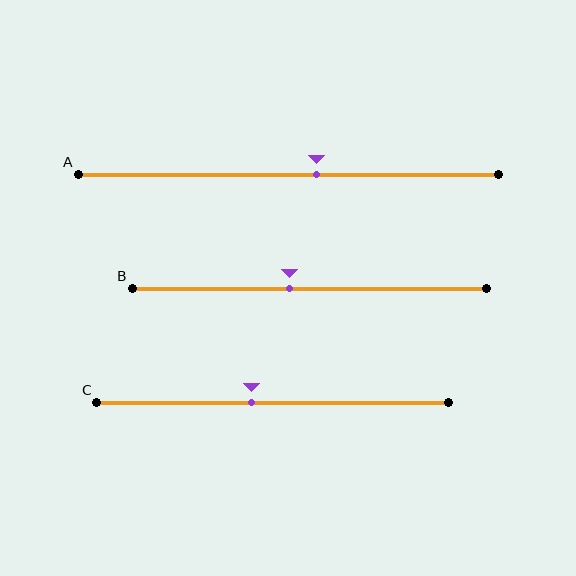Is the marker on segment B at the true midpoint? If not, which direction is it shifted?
No, the marker on segment B is shifted to the left by about 6% of the segment length.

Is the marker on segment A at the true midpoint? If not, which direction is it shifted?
No, the marker on segment A is shifted to the right by about 7% of the segment length.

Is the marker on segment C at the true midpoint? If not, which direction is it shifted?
No, the marker on segment C is shifted to the left by about 6% of the segment length.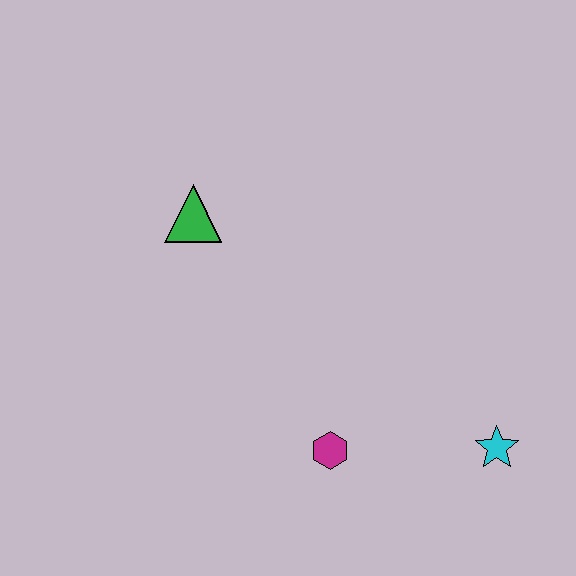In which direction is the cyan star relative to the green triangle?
The cyan star is to the right of the green triangle.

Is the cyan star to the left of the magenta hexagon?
No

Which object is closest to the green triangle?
The magenta hexagon is closest to the green triangle.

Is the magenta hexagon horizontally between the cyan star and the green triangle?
Yes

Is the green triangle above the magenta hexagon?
Yes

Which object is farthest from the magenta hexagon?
The green triangle is farthest from the magenta hexagon.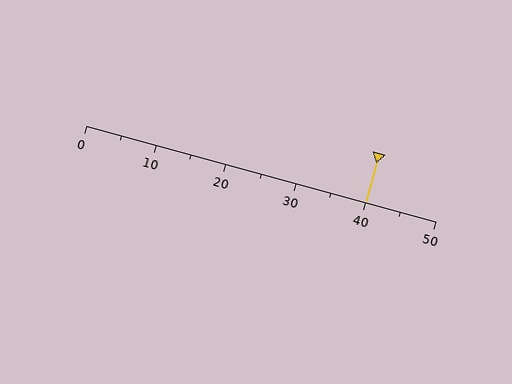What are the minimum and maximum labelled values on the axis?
The axis runs from 0 to 50.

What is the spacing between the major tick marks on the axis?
The major ticks are spaced 10 apart.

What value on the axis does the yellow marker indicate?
The marker indicates approximately 40.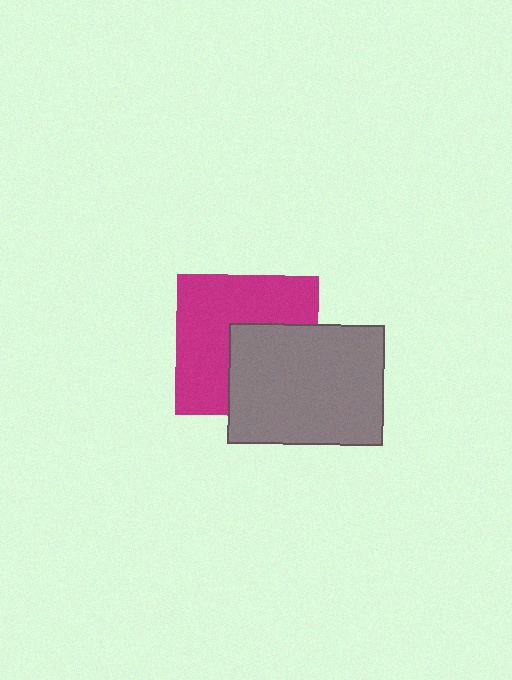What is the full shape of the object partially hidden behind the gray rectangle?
The partially hidden object is a magenta square.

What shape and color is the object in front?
The object in front is a gray rectangle.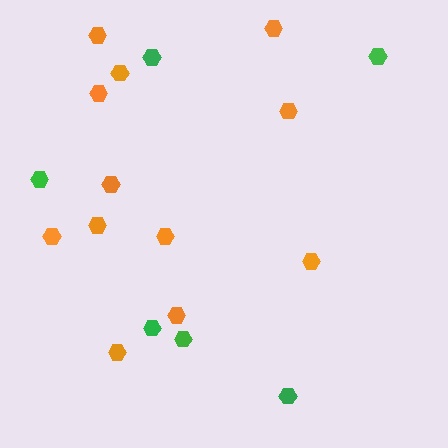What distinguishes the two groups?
There are 2 groups: one group of orange hexagons (12) and one group of green hexagons (6).